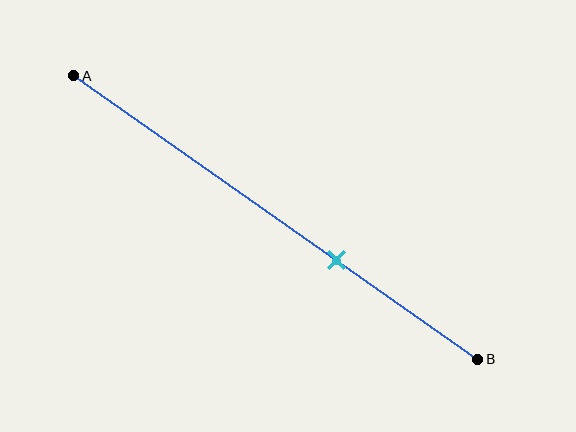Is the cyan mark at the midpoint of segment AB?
No, the mark is at about 65% from A, not at the 50% midpoint.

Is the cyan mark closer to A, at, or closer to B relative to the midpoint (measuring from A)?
The cyan mark is closer to point B than the midpoint of segment AB.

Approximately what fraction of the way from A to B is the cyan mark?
The cyan mark is approximately 65% of the way from A to B.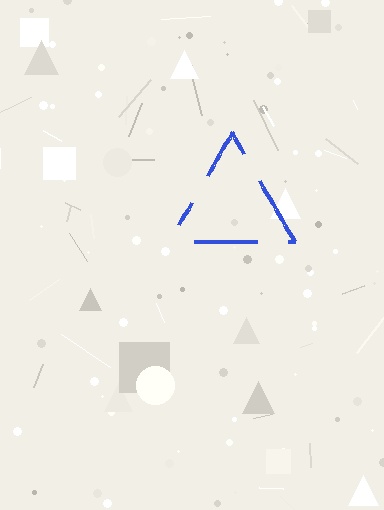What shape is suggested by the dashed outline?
The dashed outline suggests a triangle.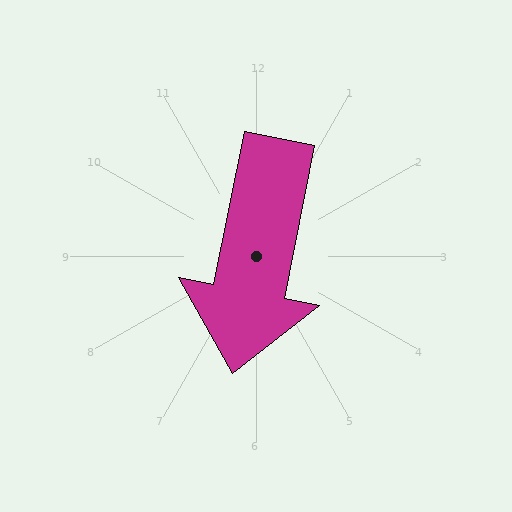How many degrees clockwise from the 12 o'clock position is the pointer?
Approximately 191 degrees.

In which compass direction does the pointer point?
South.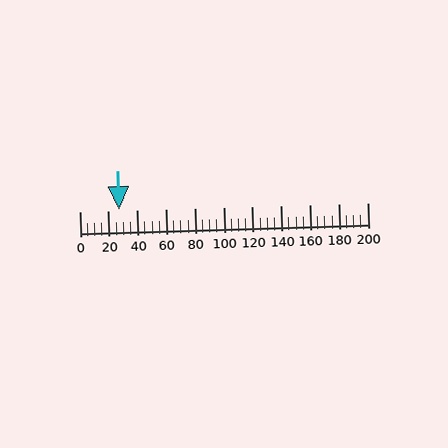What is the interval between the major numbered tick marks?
The major tick marks are spaced 20 units apart.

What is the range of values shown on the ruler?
The ruler shows values from 0 to 200.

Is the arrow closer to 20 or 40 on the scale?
The arrow is closer to 20.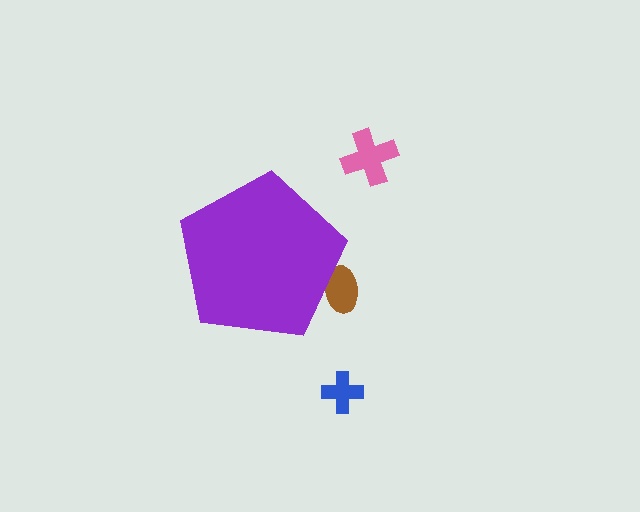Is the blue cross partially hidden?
No, the blue cross is fully visible.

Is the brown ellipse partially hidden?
Yes, the brown ellipse is partially hidden behind the purple pentagon.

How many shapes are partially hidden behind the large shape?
1 shape is partially hidden.